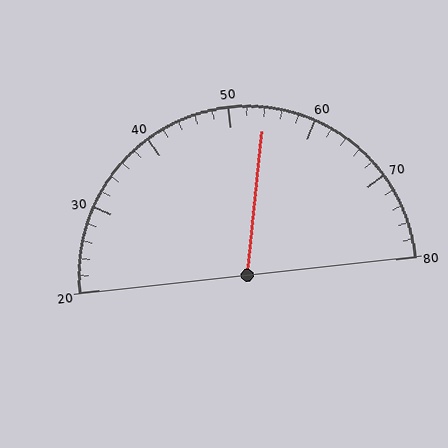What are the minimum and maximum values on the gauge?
The gauge ranges from 20 to 80.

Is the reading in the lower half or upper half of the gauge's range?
The reading is in the upper half of the range (20 to 80).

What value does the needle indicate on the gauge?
The needle indicates approximately 54.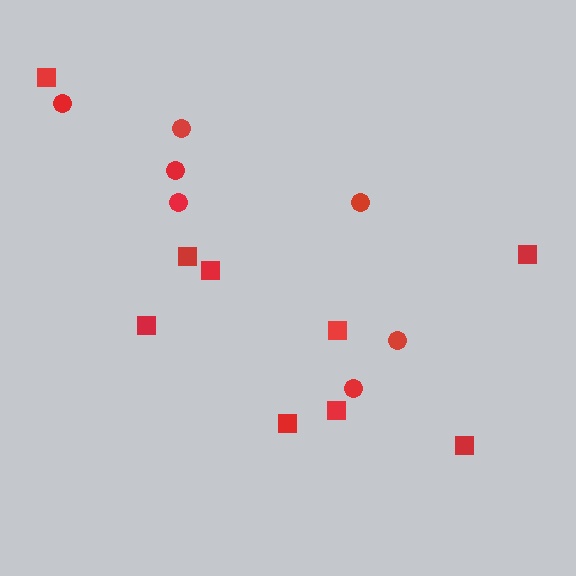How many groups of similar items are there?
There are 2 groups: one group of squares (9) and one group of circles (7).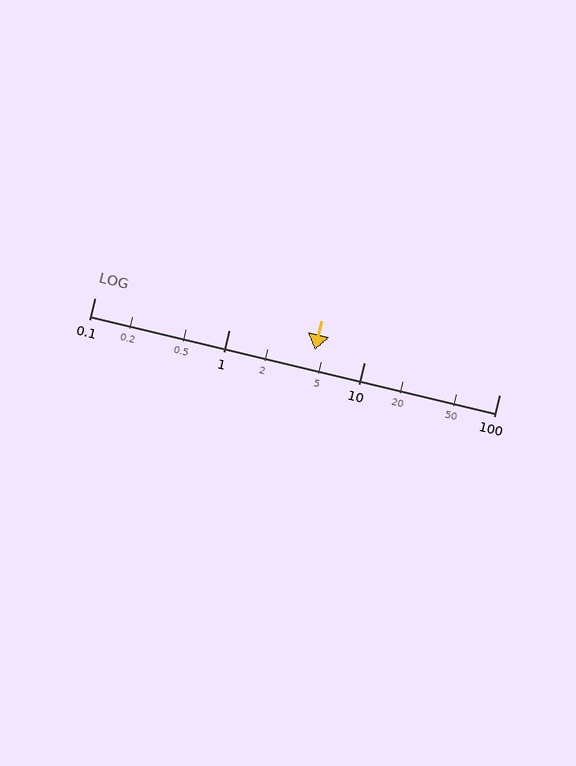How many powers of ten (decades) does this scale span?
The scale spans 3 decades, from 0.1 to 100.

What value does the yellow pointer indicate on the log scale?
The pointer indicates approximately 4.3.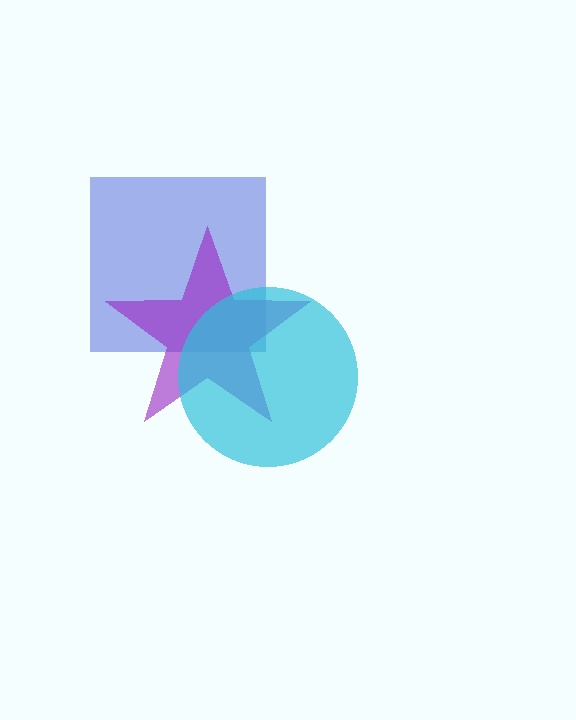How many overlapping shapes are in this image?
There are 3 overlapping shapes in the image.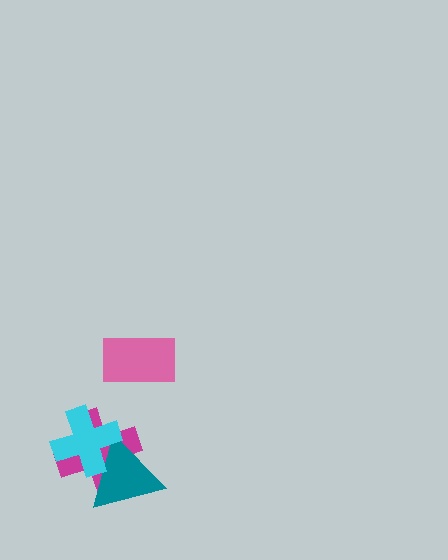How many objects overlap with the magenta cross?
2 objects overlap with the magenta cross.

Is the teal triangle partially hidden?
Yes, it is partially covered by another shape.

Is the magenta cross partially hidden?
Yes, it is partially covered by another shape.